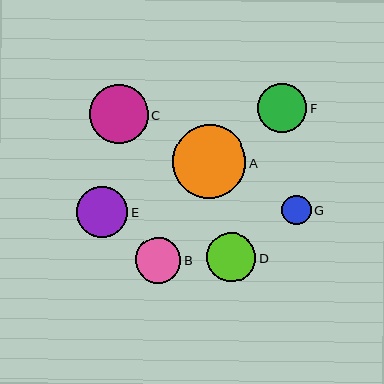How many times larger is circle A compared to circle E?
Circle A is approximately 1.4 times the size of circle E.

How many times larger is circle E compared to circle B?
Circle E is approximately 1.1 times the size of circle B.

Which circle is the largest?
Circle A is the largest with a size of approximately 74 pixels.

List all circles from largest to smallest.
From largest to smallest: A, C, E, F, D, B, G.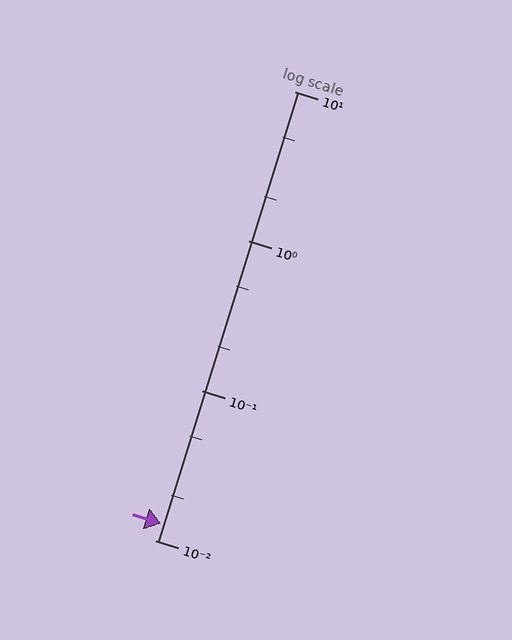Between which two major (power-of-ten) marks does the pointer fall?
The pointer is between 0.01 and 0.1.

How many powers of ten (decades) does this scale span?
The scale spans 3 decades, from 0.01 to 10.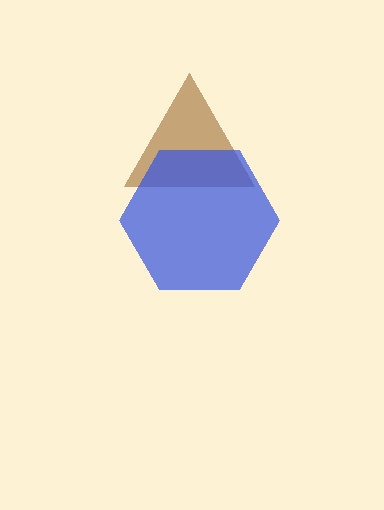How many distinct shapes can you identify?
There are 2 distinct shapes: a brown triangle, a blue hexagon.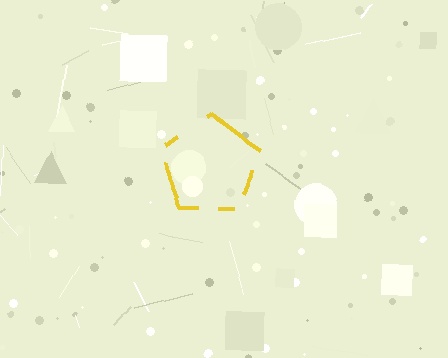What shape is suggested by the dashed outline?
The dashed outline suggests a pentagon.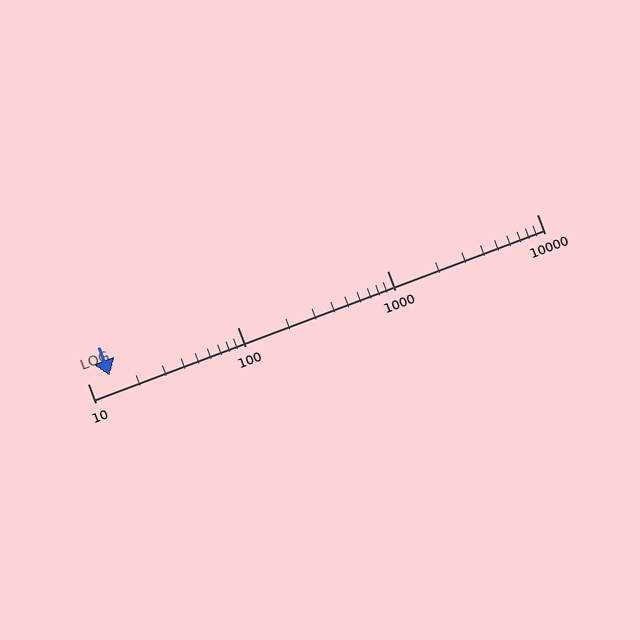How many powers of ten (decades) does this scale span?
The scale spans 3 decades, from 10 to 10000.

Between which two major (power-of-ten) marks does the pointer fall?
The pointer is between 10 and 100.